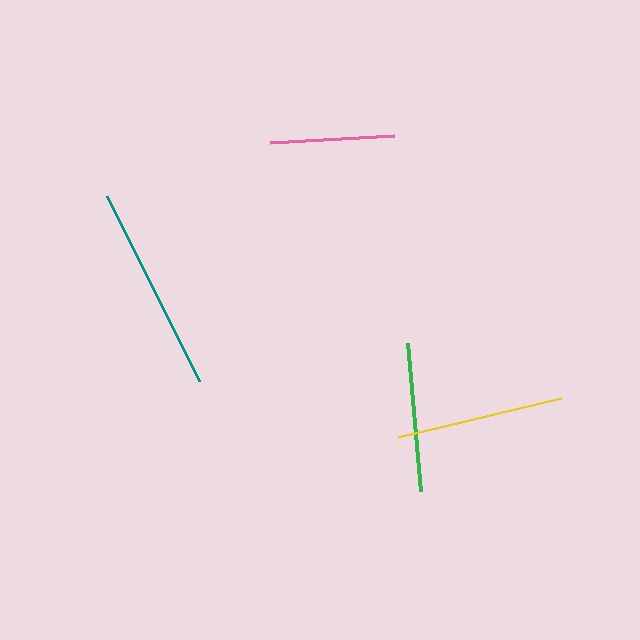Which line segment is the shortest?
The pink line is the shortest at approximately 124 pixels.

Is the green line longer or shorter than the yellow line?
The yellow line is longer than the green line.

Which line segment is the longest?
The teal line is the longest at approximately 207 pixels.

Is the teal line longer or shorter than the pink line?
The teal line is longer than the pink line.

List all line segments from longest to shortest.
From longest to shortest: teal, yellow, green, pink.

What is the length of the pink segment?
The pink segment is approximately 124 pixels long.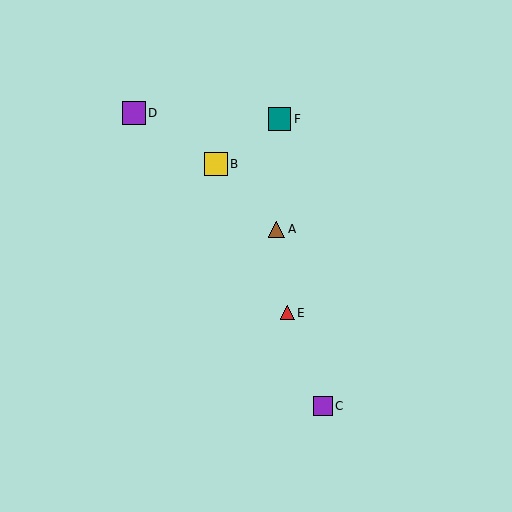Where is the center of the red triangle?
The center of the red triangle is at (288, 313).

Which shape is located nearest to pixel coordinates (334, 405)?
The purple square (labeled C) at (323, 406) is nearest to that location.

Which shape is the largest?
The yellow square (labeled B) is the largest.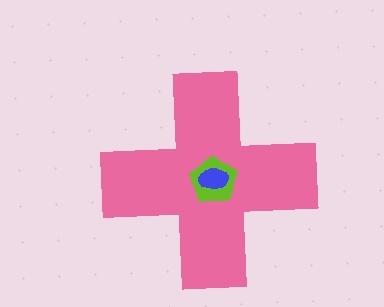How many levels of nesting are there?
3.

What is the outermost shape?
The pink cross.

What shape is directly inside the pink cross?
The lime pentagon.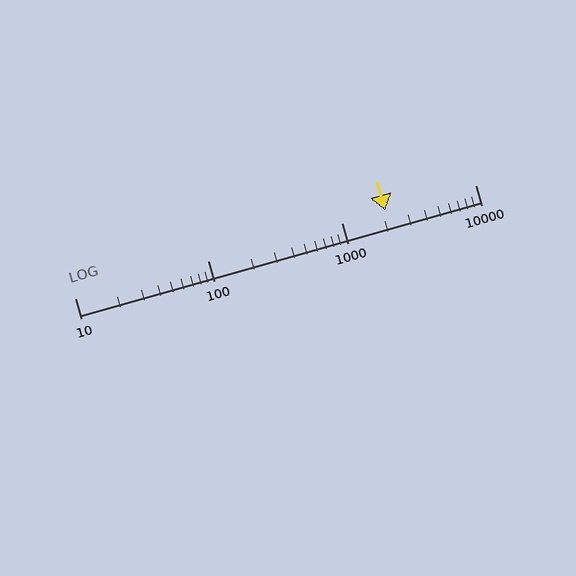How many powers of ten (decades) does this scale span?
The scale spans 3 decades, from 10 to 10000.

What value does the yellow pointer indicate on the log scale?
The pointer indicates approximately 2100.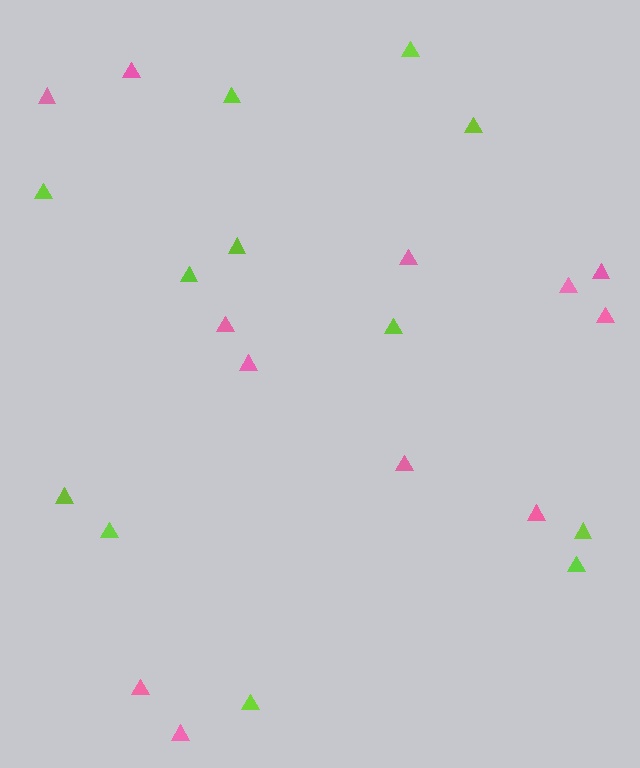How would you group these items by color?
There are 2 groups: one group of pink triangles (12) and one group of lime triangles (12).